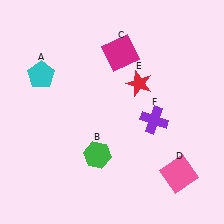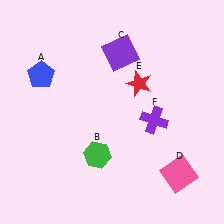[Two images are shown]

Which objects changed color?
A changed from cyan to blue. C changed from magenta to purple.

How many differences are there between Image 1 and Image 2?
There are 2 differences between the two images.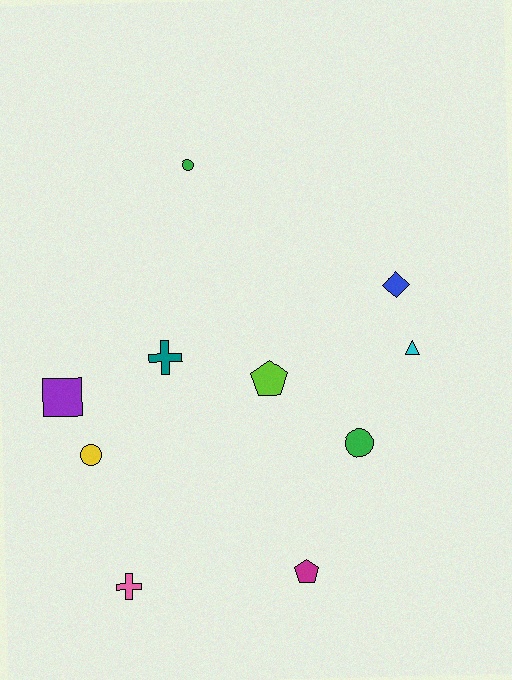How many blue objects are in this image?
There is 1 blue object.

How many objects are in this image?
There are 10 objects.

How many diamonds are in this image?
There is 1 diamond.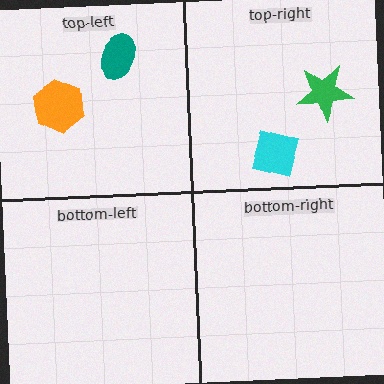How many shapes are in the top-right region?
2.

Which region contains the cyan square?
The top-right region.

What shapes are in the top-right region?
The green star, the cyan square.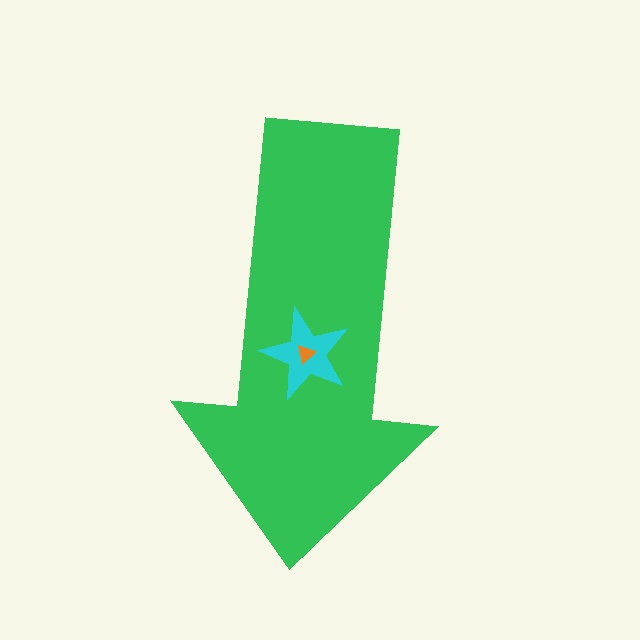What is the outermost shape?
The green arrow.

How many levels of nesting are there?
3.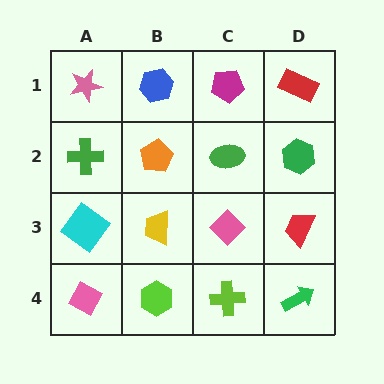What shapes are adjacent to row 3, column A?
A green cross (row 2, column A), a pink diamond (row 4, column A), a yellow trapezoid (row 3, column B).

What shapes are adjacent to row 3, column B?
An orange pentagon (row 2, column B), a lime hexagon (row 4, column B), a cyan diamond (row 3, column A), a pink diamond (row 3, column C).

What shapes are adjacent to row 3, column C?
A green ellipse (row 2, column C), a lime cross (row 4, column C), a yellow trapezoid (row 3, column B), a red trapezoid (row 3, column D).